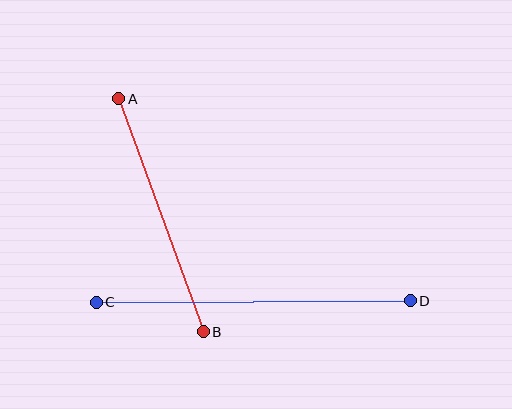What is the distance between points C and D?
The distance is approximately 314 pixels.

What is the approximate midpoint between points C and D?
The midpoint is at approximately (253, 302) pixels.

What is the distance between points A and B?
The distance is approximately 248 pixels.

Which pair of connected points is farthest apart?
Points C and D are farthest apart.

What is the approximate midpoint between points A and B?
The midpoint is at approximately (161, 215) pixels.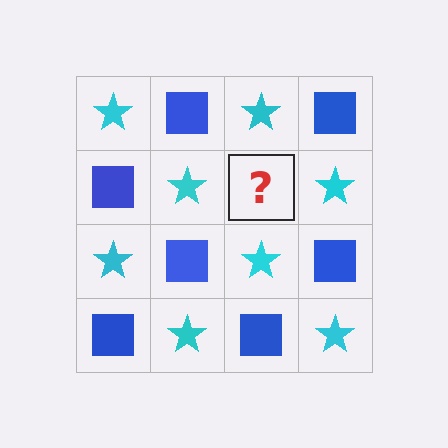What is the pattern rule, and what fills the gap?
The rule is that it alternates cyan star and blue square in a checkerboard pattern. The gap should be filled with a blue square.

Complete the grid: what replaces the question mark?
The question mark should be replaced with a blue square.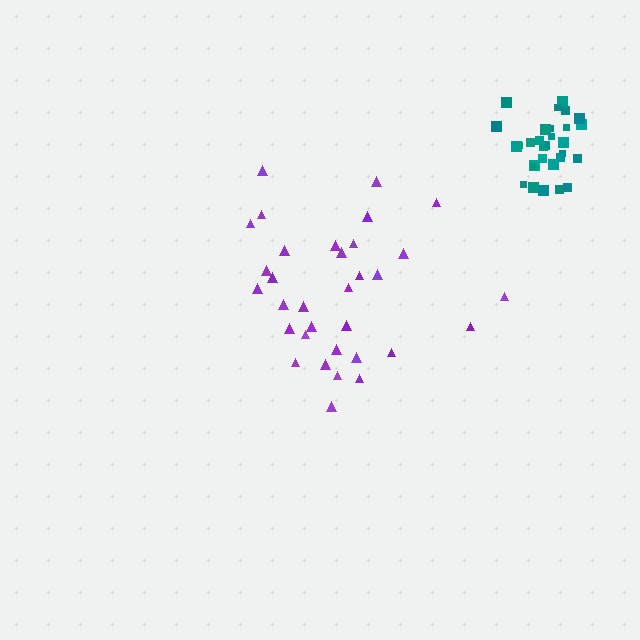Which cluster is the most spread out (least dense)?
Purple.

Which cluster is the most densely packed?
Teal.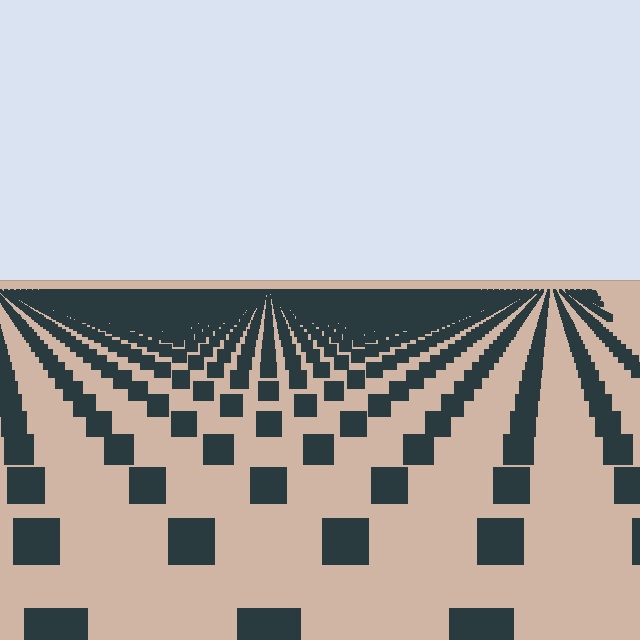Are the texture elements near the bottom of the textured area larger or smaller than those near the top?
Larger. Near the bottom, elements are closer to the viewer and appear at a bigger on-screen size.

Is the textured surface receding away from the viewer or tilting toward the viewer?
The surface is receding away from the viewer. Texture elements get smaller and denser toward the top.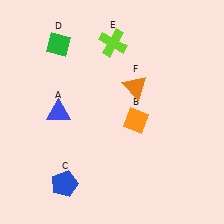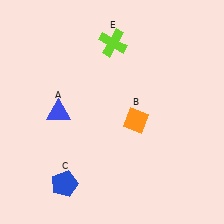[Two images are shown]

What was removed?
The green diamond (D), the orange triangle (F) were removed in Image 2.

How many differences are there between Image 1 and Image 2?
There are 2 differences between the two images.